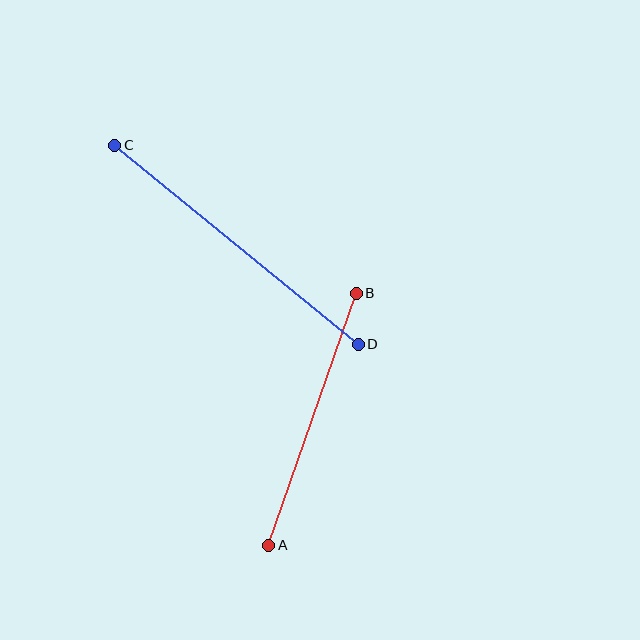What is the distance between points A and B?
The distance is approximately 267 pixels.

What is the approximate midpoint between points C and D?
The midpoint is at approximately (237, 245) pixels.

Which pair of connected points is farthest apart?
Points C and D are farthest apart.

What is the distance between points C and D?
The distance is approximately 314 pixels.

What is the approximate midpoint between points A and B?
The midpoint is at approximately (313, 419) pixels.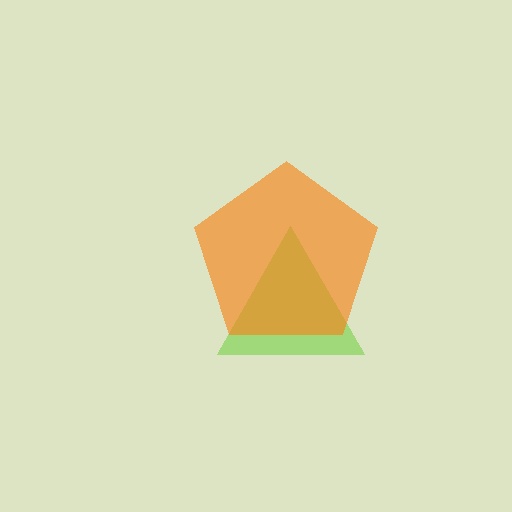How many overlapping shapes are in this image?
There are 2 overlapping shapes in the image.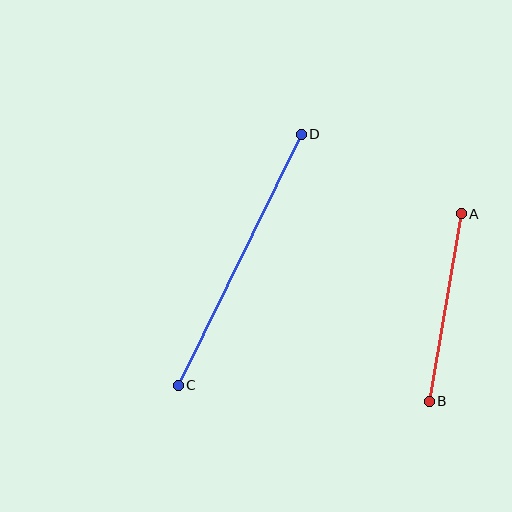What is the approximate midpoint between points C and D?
The midpoint is at approximately (240, 260) pixels.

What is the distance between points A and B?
The distance is approximately 190 pixels.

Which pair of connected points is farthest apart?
Points C and D are farthest apart.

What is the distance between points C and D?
The distance is approximately 280 pixels.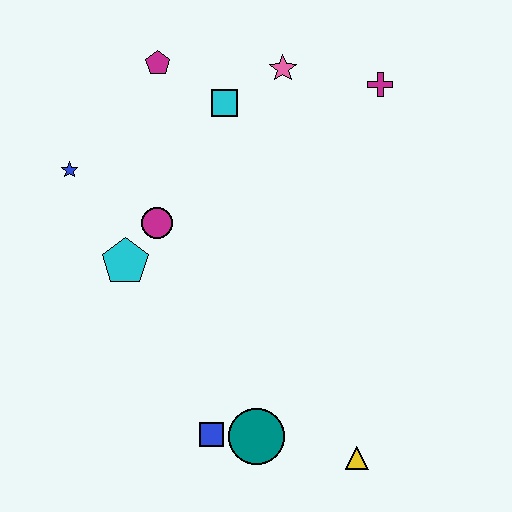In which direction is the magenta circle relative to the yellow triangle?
The magenta circle is above the yellow triangle.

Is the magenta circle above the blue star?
No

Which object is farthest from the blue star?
The yellow triangle is farthest from the blue star.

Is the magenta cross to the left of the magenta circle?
No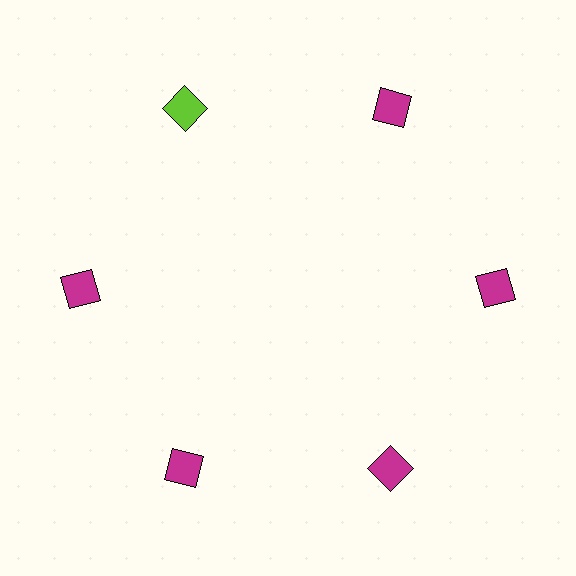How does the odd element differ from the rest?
It has a different color: lime instead of magenta.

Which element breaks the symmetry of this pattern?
The lime square at roughly the 11 o'clock position breaks the symmetry. All other shapes are magenta squares.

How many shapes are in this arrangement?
There are 6 shapes arranged in a ring pattern.